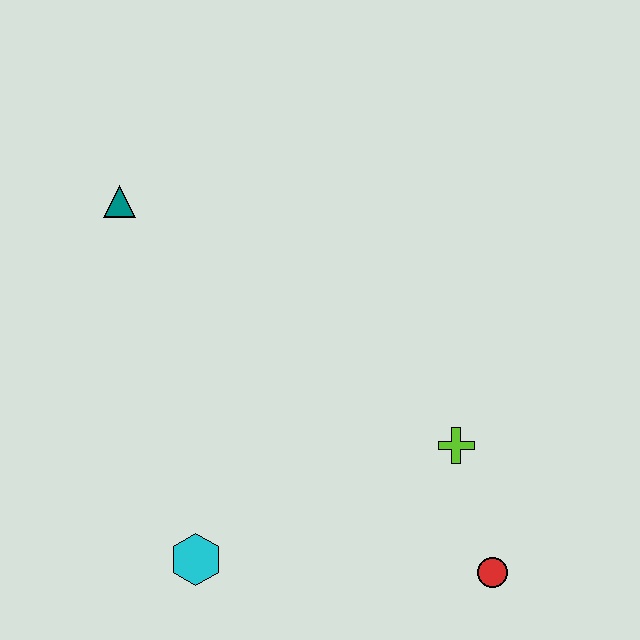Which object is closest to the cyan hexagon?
The lime cross is closest to the cyan hexagon.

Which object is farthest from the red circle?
The teal triangle is farthest from the red circle.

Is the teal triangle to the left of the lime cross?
Yes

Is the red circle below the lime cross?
Yes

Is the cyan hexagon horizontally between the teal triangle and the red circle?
Yes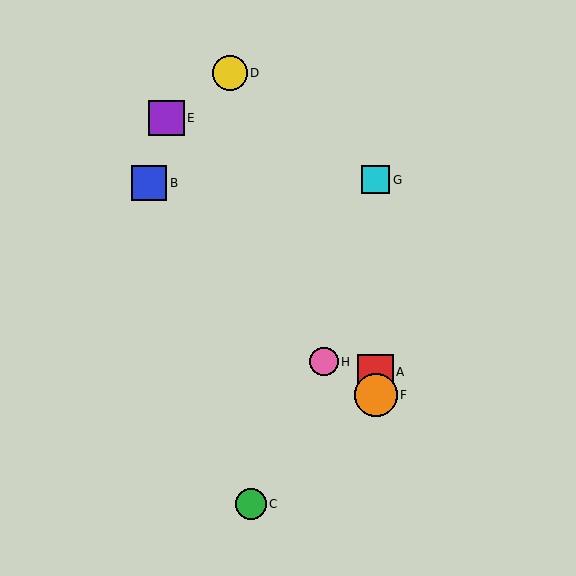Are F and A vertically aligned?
Yes, both are at x≈376.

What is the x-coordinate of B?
Object B is at x≈149.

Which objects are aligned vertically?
Objects A, F, G are aligned vertically.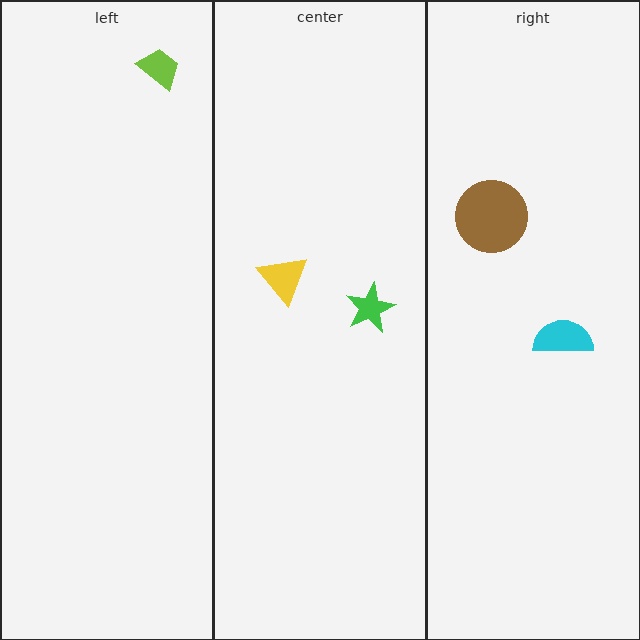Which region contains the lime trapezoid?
The left region.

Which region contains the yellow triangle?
The center region.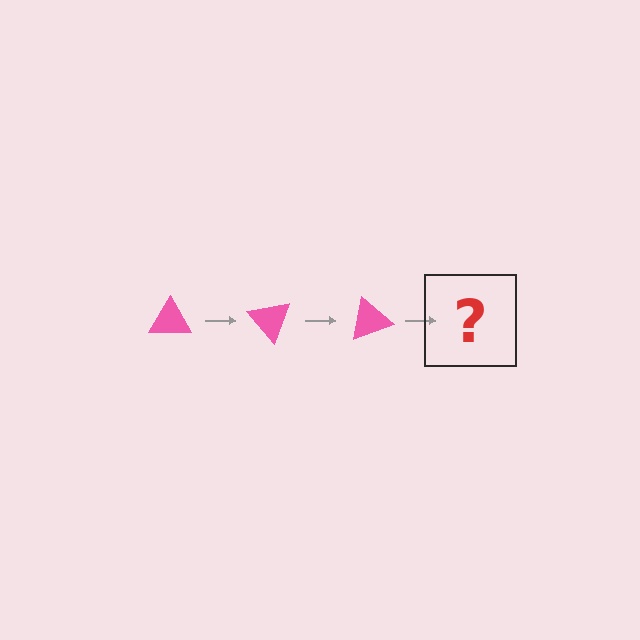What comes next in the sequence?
The next element should be a pink triangle rotated 150 degrees.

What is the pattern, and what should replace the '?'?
The pattern is that the triangle rotates 50 degrees each step. The '?' should be a pink triangle rotated 150 degrees.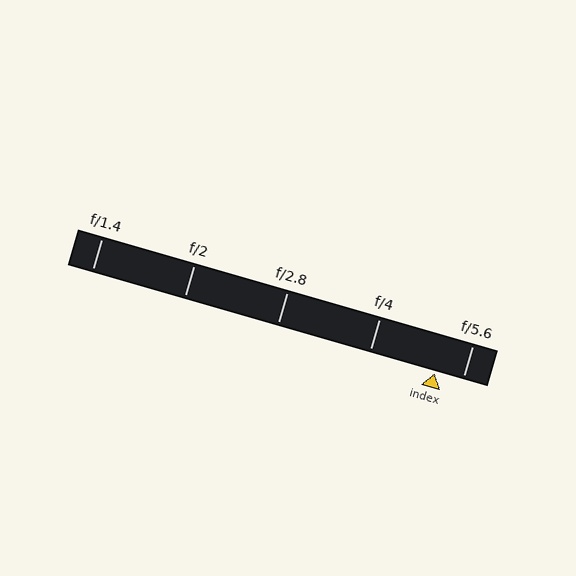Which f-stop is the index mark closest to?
The index mark is closest to f/5.6.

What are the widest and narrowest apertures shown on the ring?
The widest aperture shown is f/1.4 and the narrowest is f/5.6.